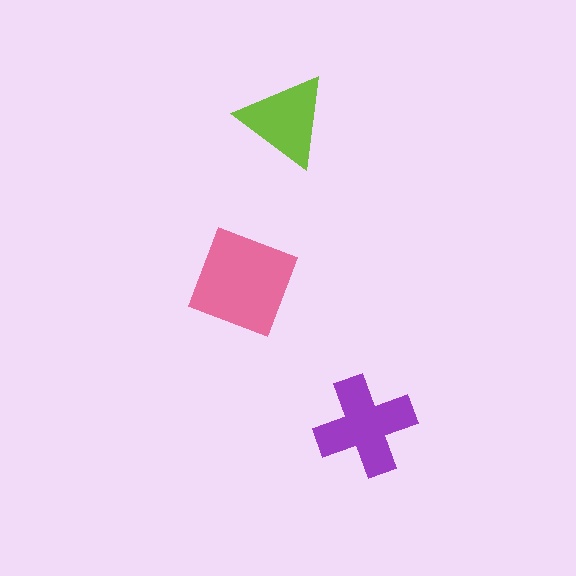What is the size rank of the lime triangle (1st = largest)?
3rd.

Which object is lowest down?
The purple cross is bottommost.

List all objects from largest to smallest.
The pink square, the purple cross, the lime triangle.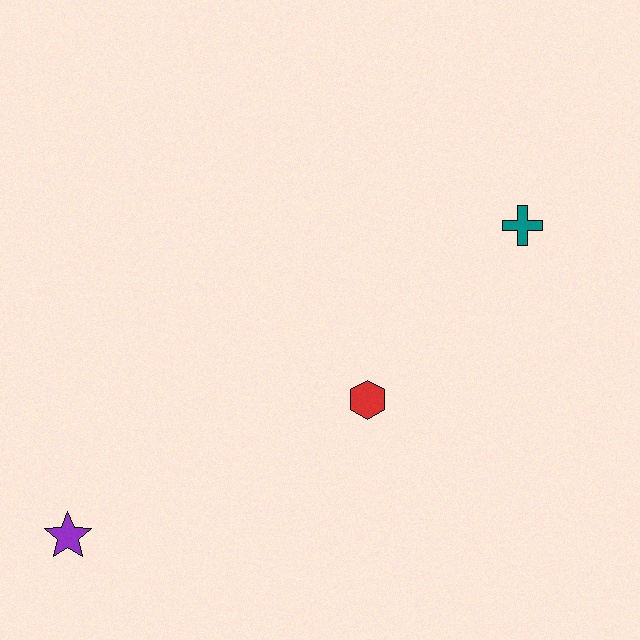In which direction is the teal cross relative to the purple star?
The teal cross is to the right of the purple star.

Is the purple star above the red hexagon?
No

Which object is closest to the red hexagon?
The teal cross is closest to the red hexagon.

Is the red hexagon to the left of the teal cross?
Yes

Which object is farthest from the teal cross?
The purple star is farthest from the teal cross.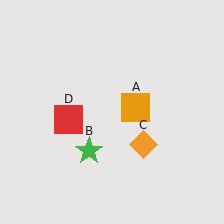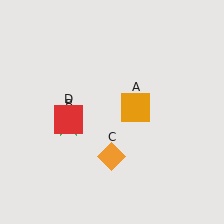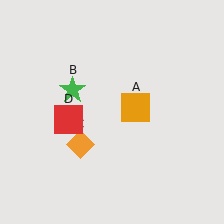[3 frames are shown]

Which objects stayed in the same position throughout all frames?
Orange square (object A) and red square (object D) remained stationary.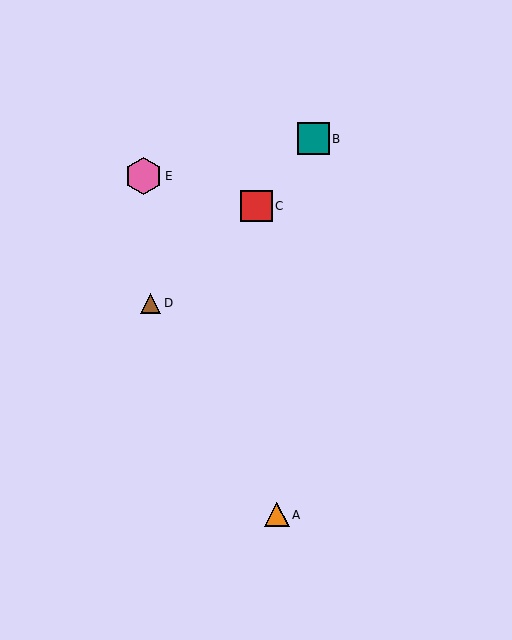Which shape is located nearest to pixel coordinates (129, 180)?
The pink hexagon (labeled E) at (143, 176) is nearest to that location.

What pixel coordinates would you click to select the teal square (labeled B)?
Click at (313, 139) to select the teal square B.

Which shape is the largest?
The pink hexagon (labeled E) is the largest.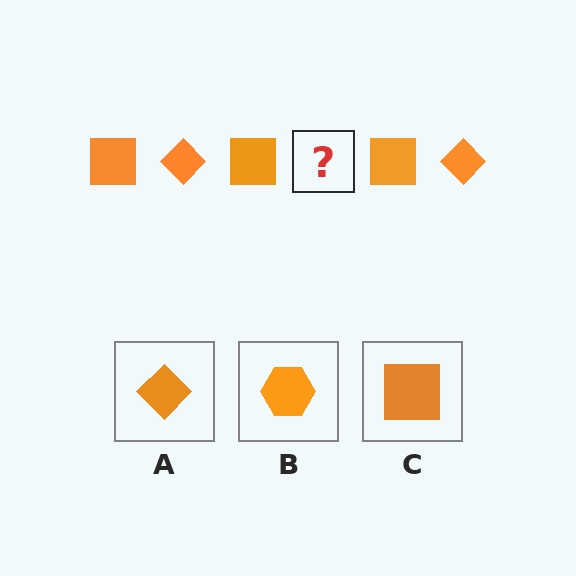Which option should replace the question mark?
Option A.